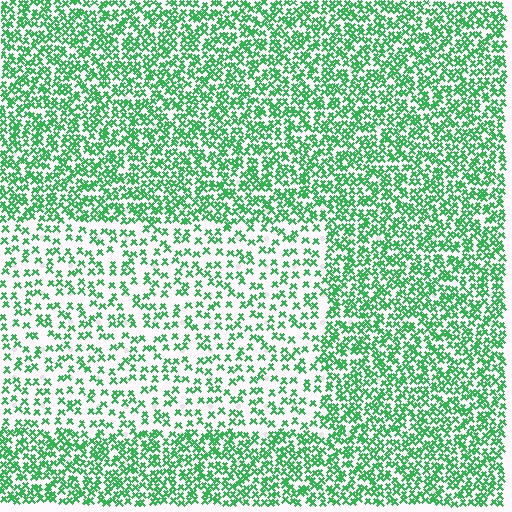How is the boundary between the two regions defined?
The boundary is defined by a change in element density (approximately 2.1x ratio). All elements are the same color, size, and shape.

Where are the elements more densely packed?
The elements are more densely packed outside the rectangle boundary.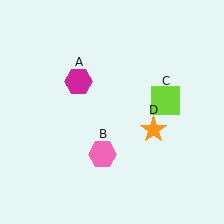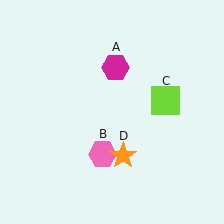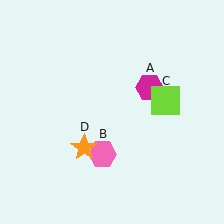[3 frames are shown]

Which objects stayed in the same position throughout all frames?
Pink hexagon (object B) and lime square (object C) remained stationary.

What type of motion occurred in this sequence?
The magenta hexagon (object A), orange star (object D) rotated clockwise around the center of the scene.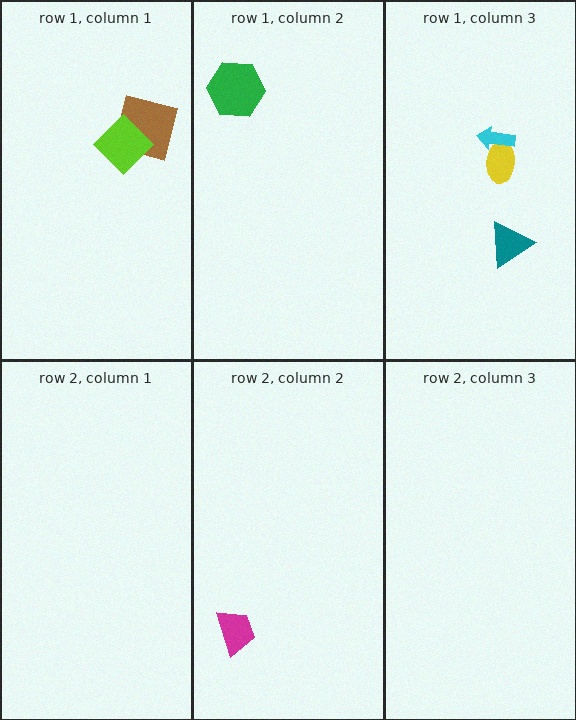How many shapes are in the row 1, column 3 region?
3.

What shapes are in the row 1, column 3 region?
The teal triangle, the yellow ellipse, the cyan arrow.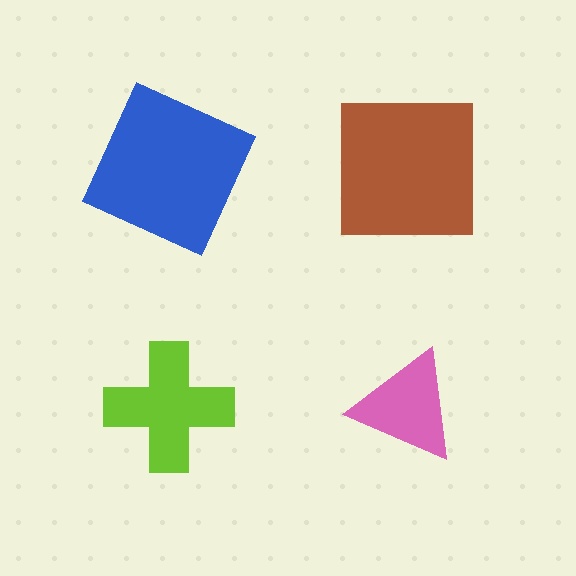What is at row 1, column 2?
A brown square.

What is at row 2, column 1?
A lime cross.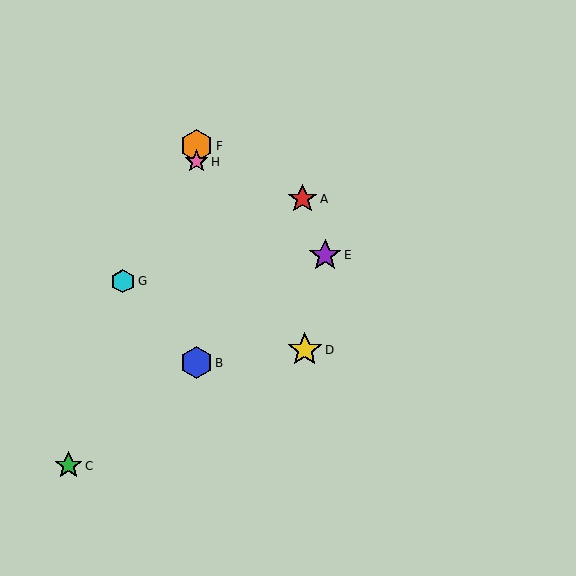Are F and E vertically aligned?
No, F is at x≈196 and E is at x≈325.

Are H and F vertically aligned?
Yes, both are at x≈196.